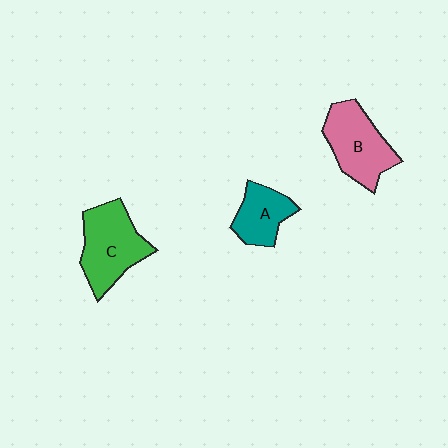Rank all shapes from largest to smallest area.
From largest to smallest: C (green), B (pink), A (teal).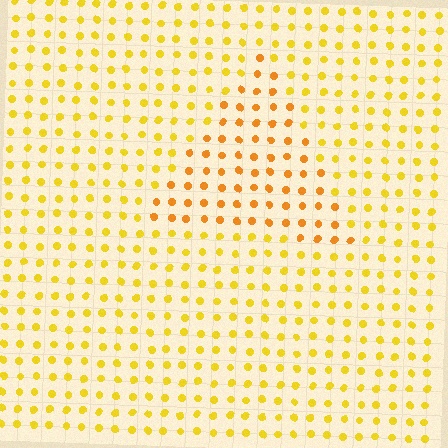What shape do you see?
I see a triangle.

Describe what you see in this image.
The image is filled with small yellow elements in a uniform arrangement. A triangle-shaped region is visible where the elements are tinted to a slightly different hue, forming a subtle color boundary.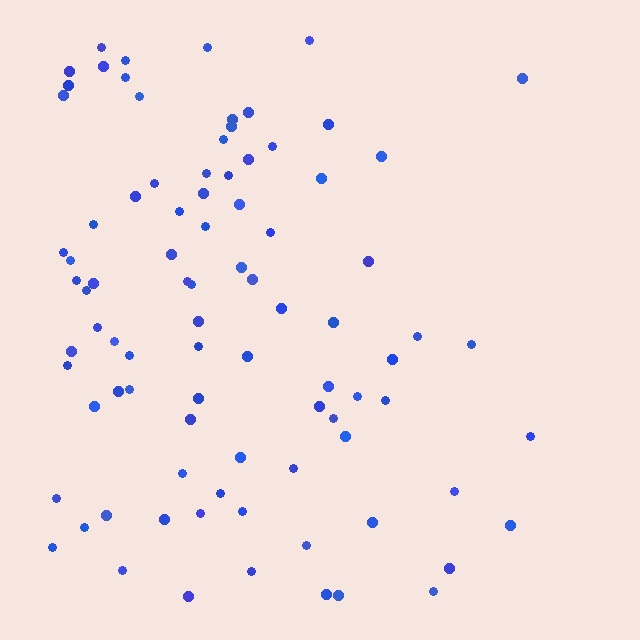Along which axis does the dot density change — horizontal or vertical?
Horizontal.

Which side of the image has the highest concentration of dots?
The left.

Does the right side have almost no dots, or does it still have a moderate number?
Still a moderate number, just noticeably fewer than the left.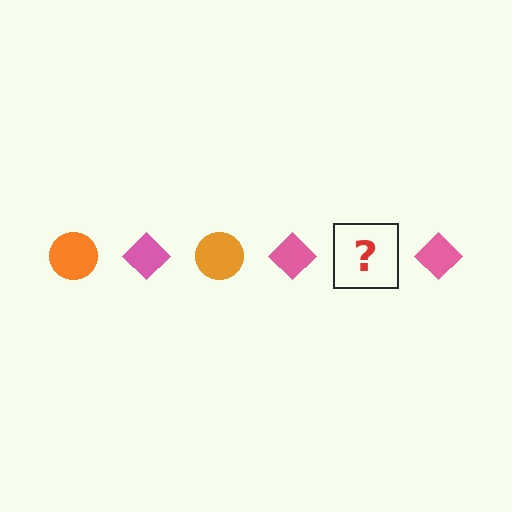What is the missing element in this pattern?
The missing element is an orange circle.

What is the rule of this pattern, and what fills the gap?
The rule is that the pattern alternates between orange circle and pink diamond. The gap should be filled with an orange circle.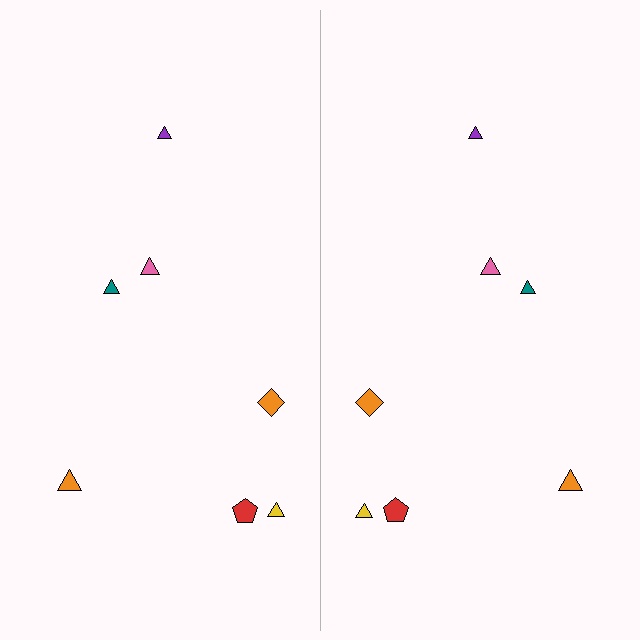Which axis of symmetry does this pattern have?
The pattern has a vertical axis of symmetry running through the center of the image.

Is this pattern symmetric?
Yes, this pattern has bilateral (reflection) symmetry.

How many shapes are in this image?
There are 14 shapes in this image.